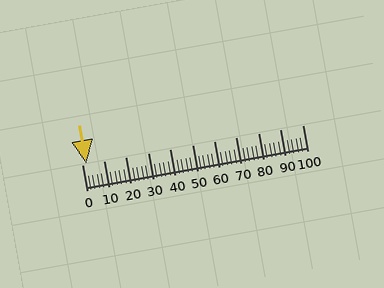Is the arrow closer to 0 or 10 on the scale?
The arrow is closer to 0.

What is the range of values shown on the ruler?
The ruler shows values from 0 to 100.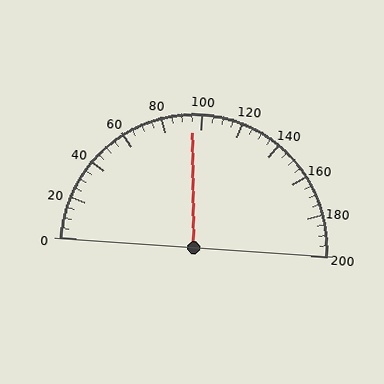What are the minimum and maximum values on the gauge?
The gauge ranges from 0 to 200.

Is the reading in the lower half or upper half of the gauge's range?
The reading is in the lower half of the range (0 to 200).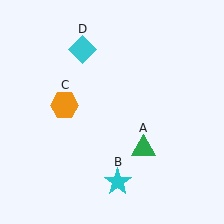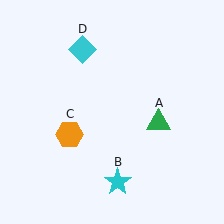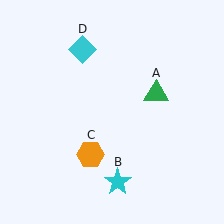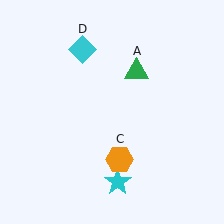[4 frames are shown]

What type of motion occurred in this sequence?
The green triangle (object A), orange hexagon (object C) rotated counterclockwise around the center of the scene.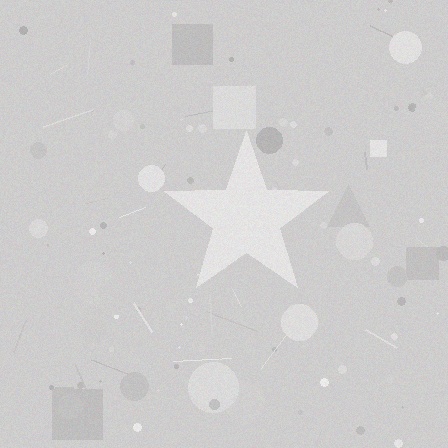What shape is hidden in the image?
A star is hidden in the image.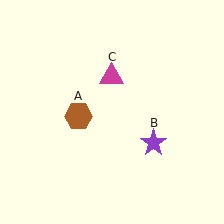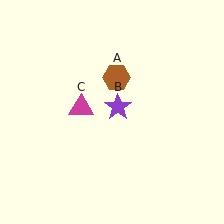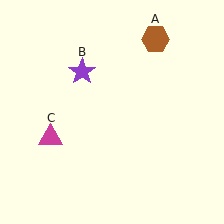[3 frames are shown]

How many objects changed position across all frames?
3 objects changed position: brown hexagon (object A), purple star (object B), magenta triangle (object C).